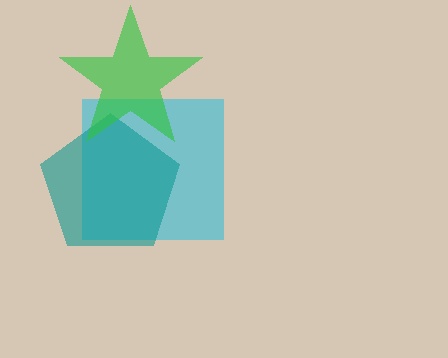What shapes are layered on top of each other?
The layered shapes are: a cyan square, a teal pentagon, a green star.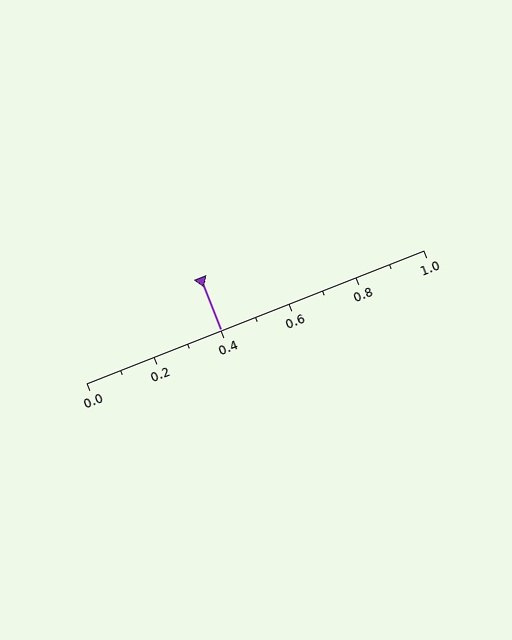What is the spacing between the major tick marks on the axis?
The major ticks are spaced 0.2 apart.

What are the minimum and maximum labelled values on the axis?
The axis runs from 0.0 to 1.0.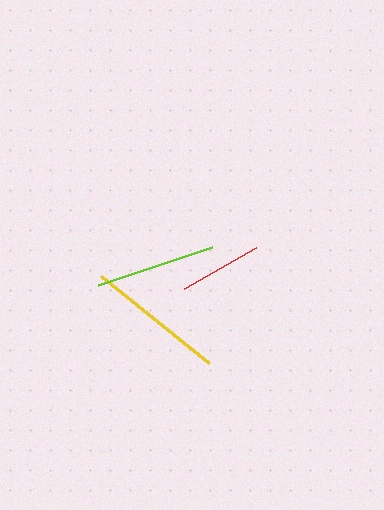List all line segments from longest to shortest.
From longest to shortest: yellow, lime, red.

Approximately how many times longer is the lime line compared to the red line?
The lime line is approximately 1.4 times the length of the red line.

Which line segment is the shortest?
The red line is the shortest at approximately 84 pixels.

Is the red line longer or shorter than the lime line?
The lime line is longer than the red line.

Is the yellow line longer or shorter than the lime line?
The yellow line is longer than the lime line.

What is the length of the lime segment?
The lime segment is approximately 120 pixels long.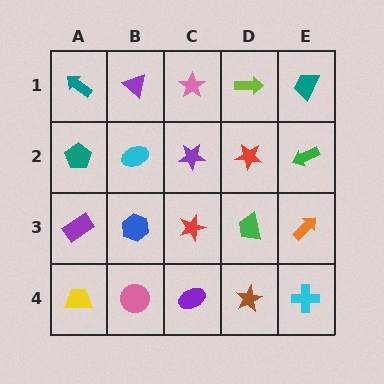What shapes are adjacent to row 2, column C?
A pink star (row 1, column C), a red star (row 3, column C), a cyan ellipse (row 2, column B), a red star (row 2, column D).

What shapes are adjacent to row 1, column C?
A purple star (row 2, column C), a purple triangle (row 1, column B), a lime arrow (row 1, column D).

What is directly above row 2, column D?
A lime arrow.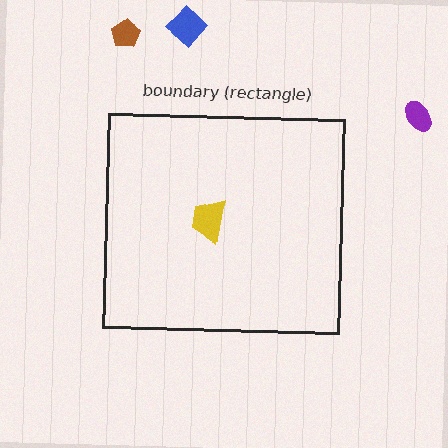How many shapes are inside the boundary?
1 inside, 3 outside.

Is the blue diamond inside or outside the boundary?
Outside.